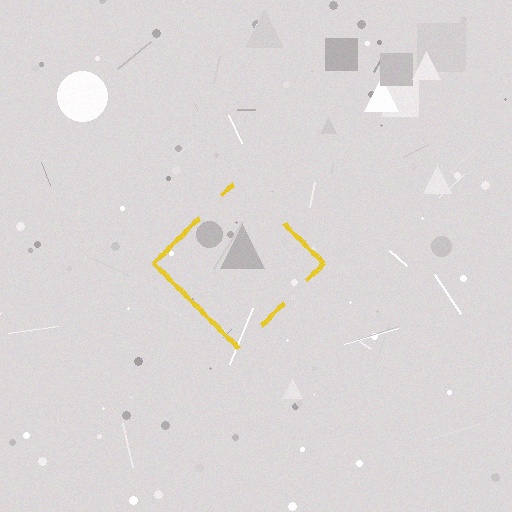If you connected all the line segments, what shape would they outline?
They would outline a diamond.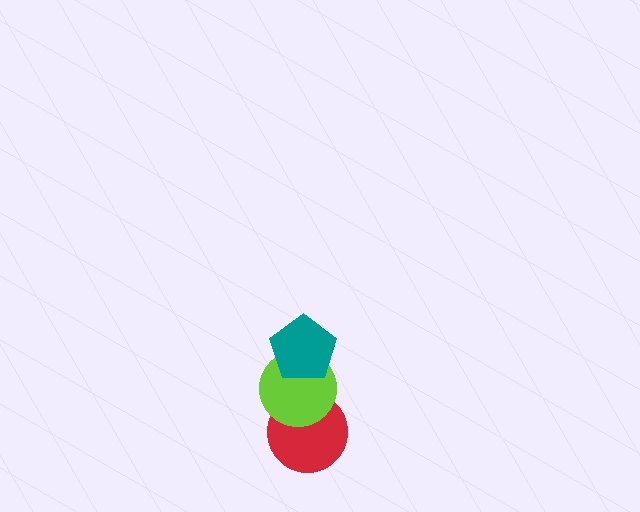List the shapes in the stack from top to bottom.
From top to bottom: the teal pentagon, the lime circle, the red circle.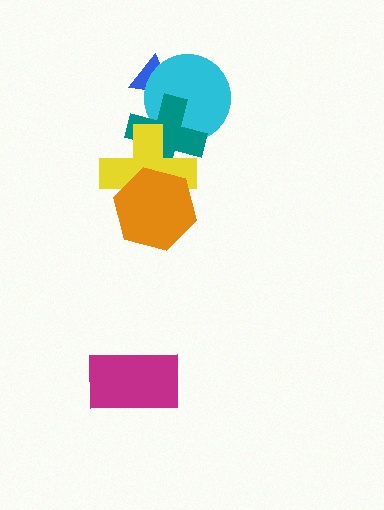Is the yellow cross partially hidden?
Yes, it is partially covered by another shape.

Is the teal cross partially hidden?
Yes, it is partially covered by another shape.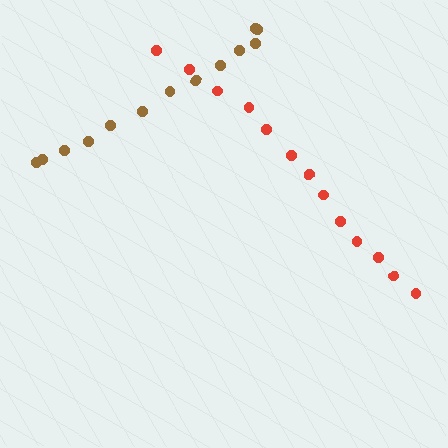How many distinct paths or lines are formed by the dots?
There are 2 distinct paths.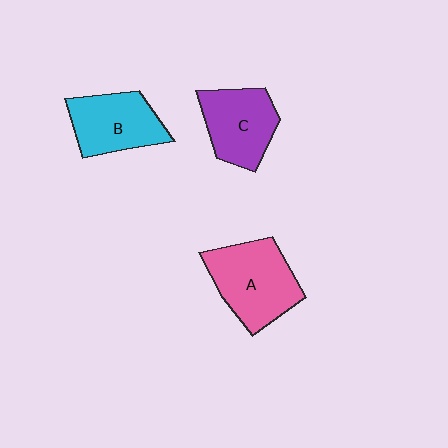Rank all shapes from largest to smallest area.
From largest to smallest: A (pink), C (purple), B (cyan).